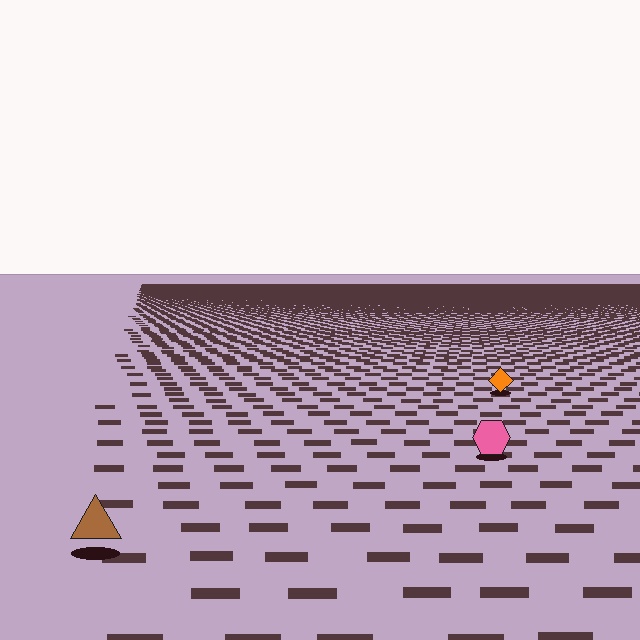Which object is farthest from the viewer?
The orange diamond is farthest from the viewer. It appears smaller and the ground texture around it is denser.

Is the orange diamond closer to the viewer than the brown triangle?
No. The brown triangle is closer — you can tell from the texture gradient: the ground texture is coarser near it.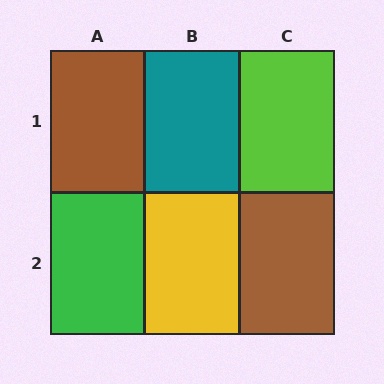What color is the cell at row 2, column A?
Green.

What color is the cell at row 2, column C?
Brown.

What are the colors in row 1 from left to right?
Brown, teal, lime.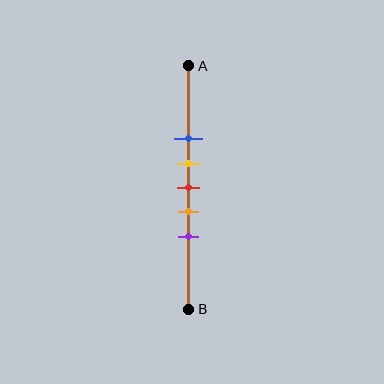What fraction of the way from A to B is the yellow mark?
The yellow mark is approximately 40% (0.4) of the way from A to B.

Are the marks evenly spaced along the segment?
Yes, the marks are approximately evenly spaced.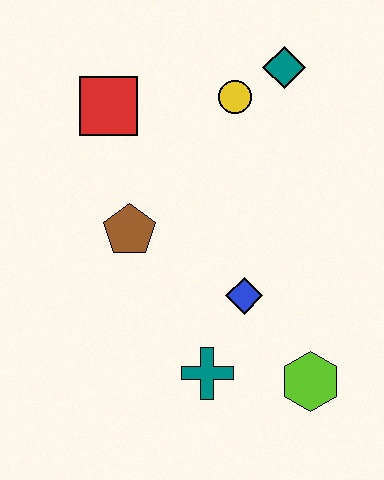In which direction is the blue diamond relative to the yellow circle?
The blue diamond is below the yellow circle.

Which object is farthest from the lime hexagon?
The red square is farthest from the lime hexagon.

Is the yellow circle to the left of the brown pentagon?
No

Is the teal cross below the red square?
Yes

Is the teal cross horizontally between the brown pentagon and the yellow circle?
Yes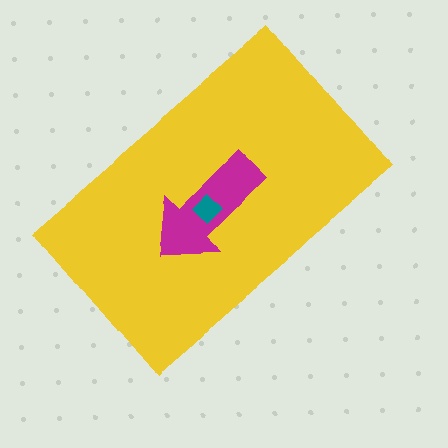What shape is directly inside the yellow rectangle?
The magenta arrow.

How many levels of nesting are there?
3.